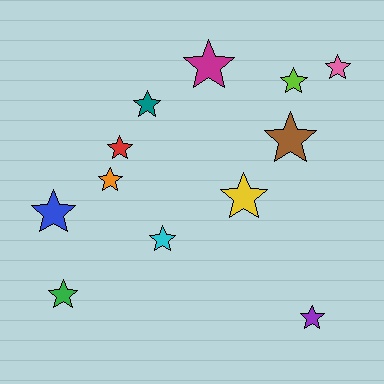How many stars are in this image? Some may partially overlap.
There are 12 stars.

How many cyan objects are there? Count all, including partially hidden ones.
There is 1 cyan object.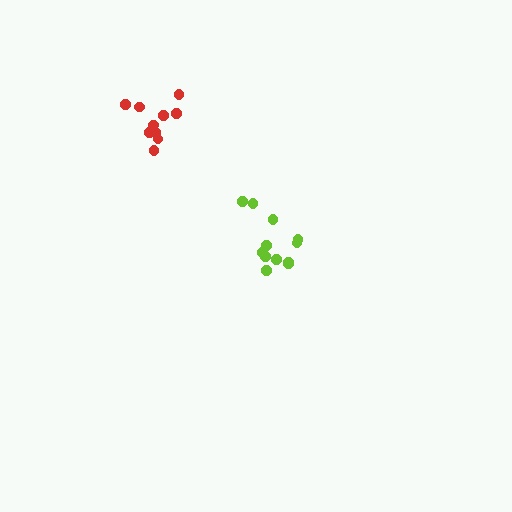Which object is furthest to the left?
The red cluster is leftmost.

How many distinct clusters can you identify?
There are 2 distinct clusters.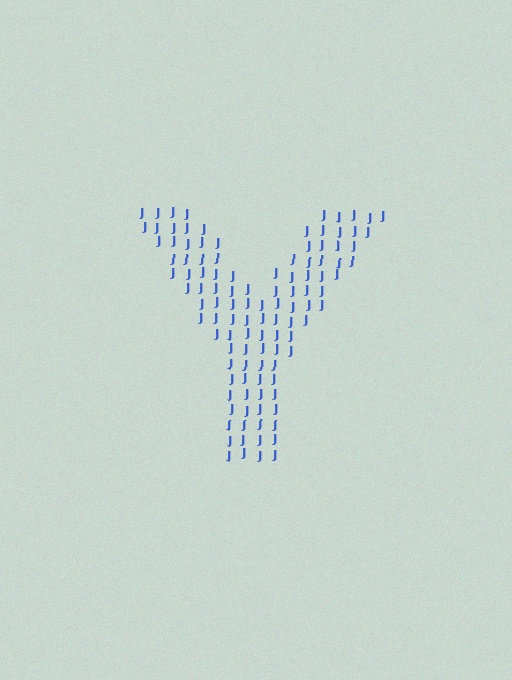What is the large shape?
The large shape is the letter Y.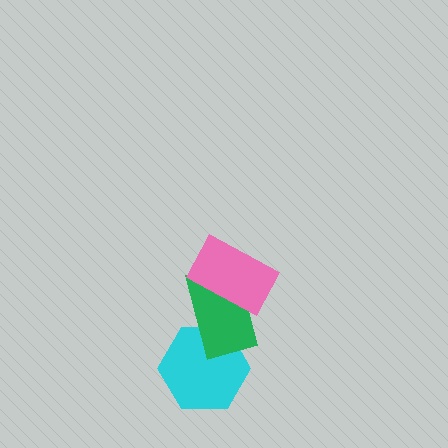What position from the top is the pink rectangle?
The pink rectangle is 1st from the top.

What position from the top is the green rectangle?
The green rectangle is 2nd from the top.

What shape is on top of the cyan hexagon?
The green rectangle is on top of the cyan hexagon.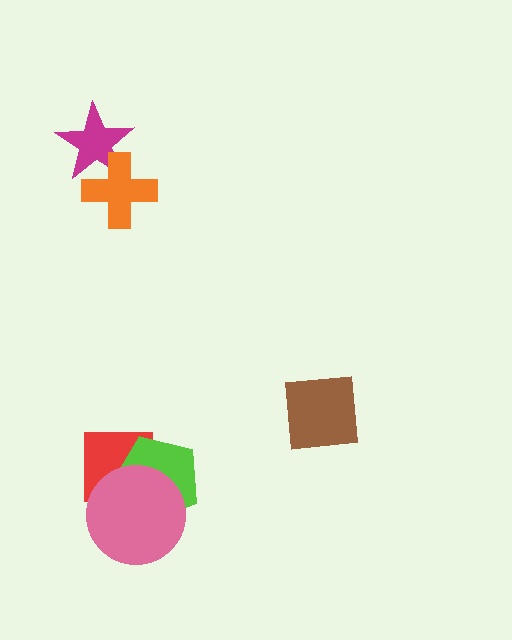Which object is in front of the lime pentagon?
The pink circle is in front of the lime pentagon.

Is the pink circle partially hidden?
No, no other shape covers it.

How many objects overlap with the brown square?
0 objects overlap with the brown square.